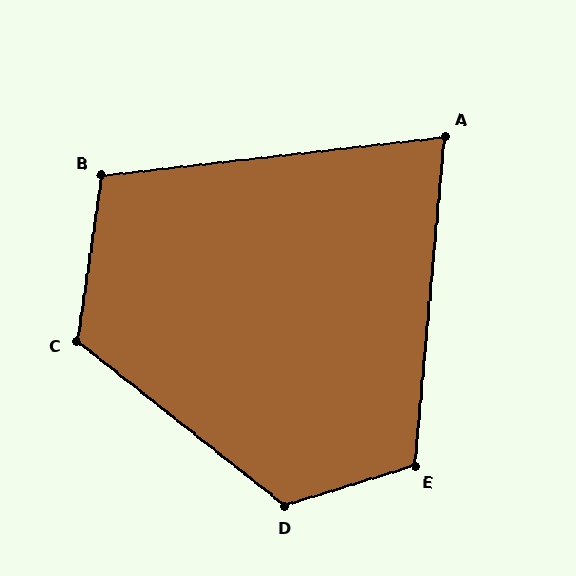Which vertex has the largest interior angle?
D, at approximately 124 degrees.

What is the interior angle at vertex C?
Approximately 120 degrees (obtuse).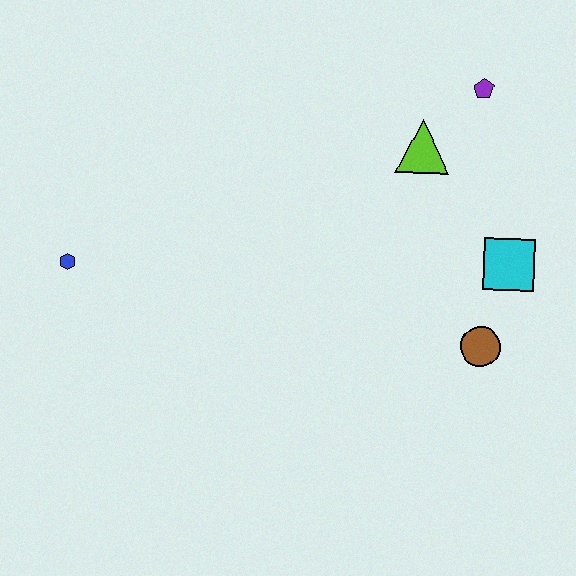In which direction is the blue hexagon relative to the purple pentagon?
The blue hexagon is to the left of the purple pentagon.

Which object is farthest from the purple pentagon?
The blue hexagon is farthest from the purple pentagon.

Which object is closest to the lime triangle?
The purple pentagon is closest to the lime triangle.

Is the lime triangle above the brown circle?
Yes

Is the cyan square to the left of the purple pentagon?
No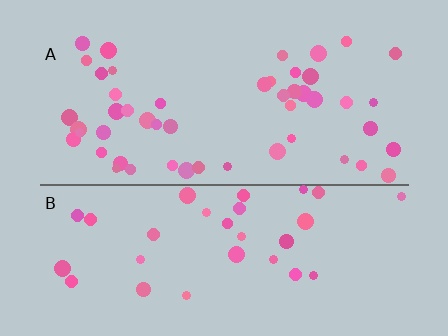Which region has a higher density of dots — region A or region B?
A (the top).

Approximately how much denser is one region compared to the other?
Approximately 1.6× — region A over region B.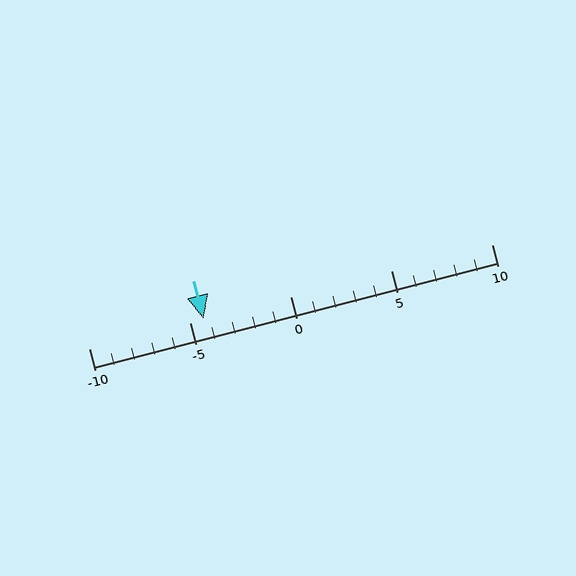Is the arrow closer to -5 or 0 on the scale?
The arrow is closer to -5.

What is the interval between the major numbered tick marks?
The major tick marks are spaced 5 units apart.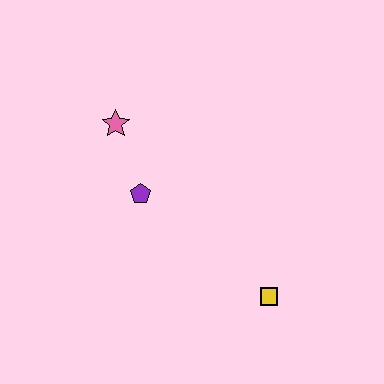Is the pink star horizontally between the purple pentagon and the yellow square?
No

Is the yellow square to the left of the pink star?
No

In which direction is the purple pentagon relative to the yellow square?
The purple pentagon is to the left of the yellow square.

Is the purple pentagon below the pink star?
Yes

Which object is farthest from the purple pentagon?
The yellow square is farthest from the purple pentagon.